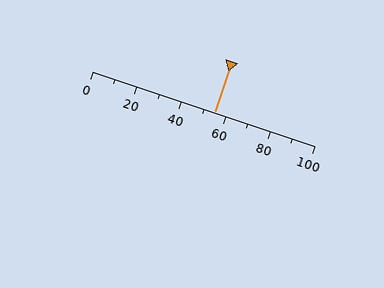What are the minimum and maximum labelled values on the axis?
The axis runs from 0 to 100.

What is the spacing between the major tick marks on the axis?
The major ticks are spaced 20 apart.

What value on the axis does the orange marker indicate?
The marker indicates approximately 55.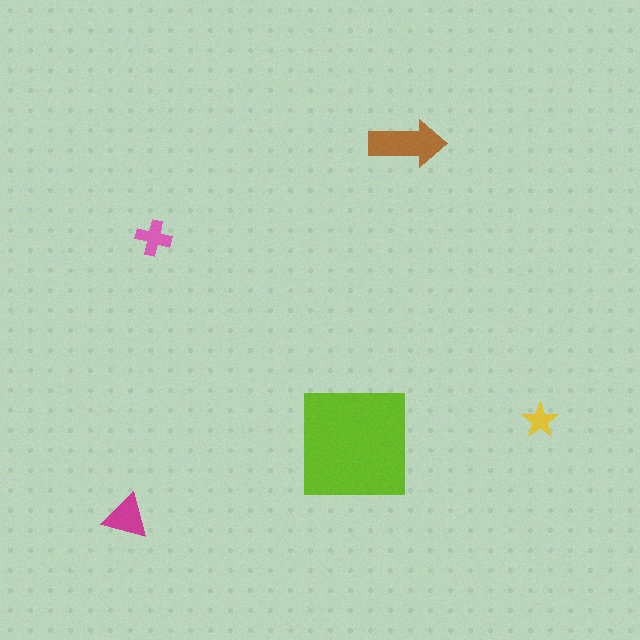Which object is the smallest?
The yellow star.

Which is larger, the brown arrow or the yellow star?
The brown arrow.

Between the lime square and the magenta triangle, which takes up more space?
The lime square.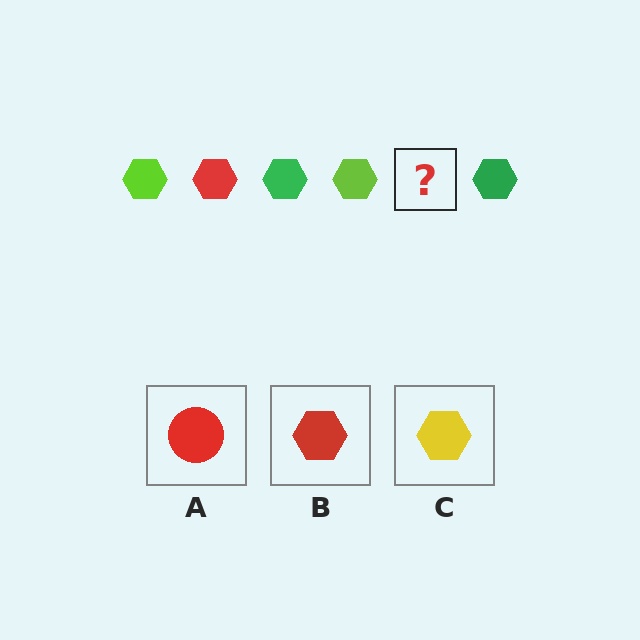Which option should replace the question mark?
Option B.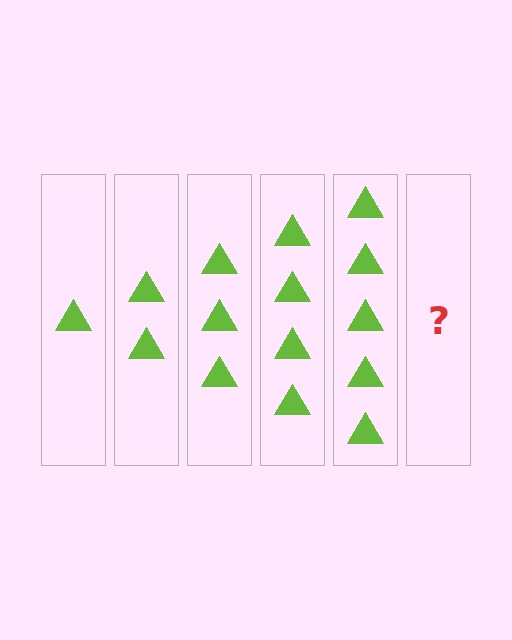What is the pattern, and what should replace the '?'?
The pattern is that each step adds one more triangle. The '?' should be 6 triangles.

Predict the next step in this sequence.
The next step is 6 triangles.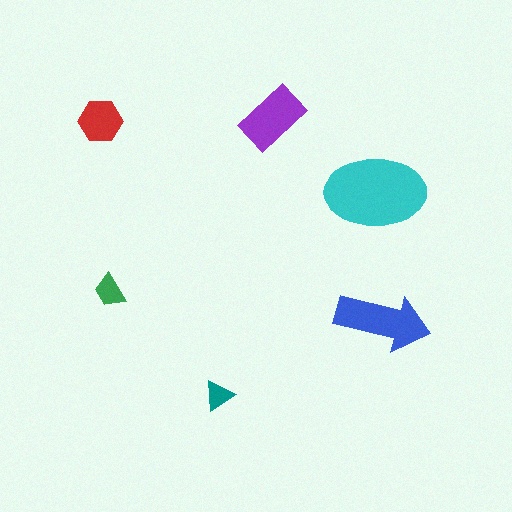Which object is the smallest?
The teal triangle.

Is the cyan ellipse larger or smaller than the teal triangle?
Larger.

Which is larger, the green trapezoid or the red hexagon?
The red hexagon.